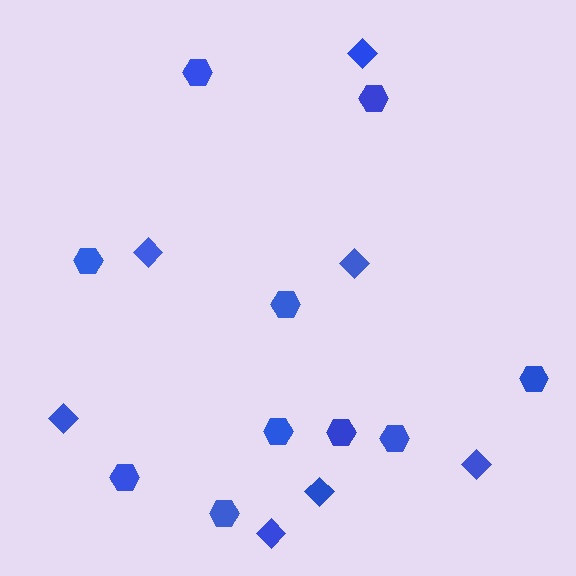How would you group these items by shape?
There are 2 groups: one group of diamonds (7) and one group of hexagons (10).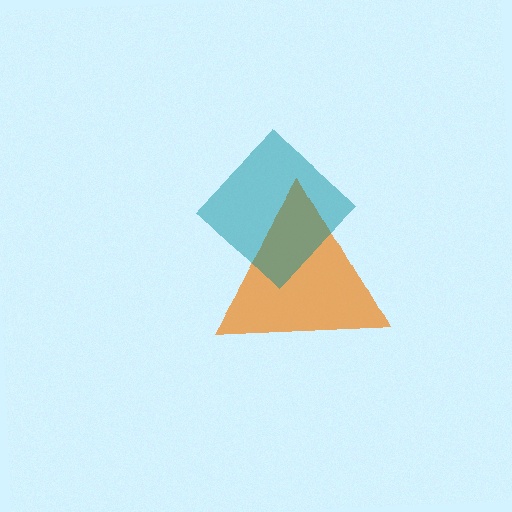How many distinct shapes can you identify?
There are 2 distinct shapes: an orange triangle, a teal diamond.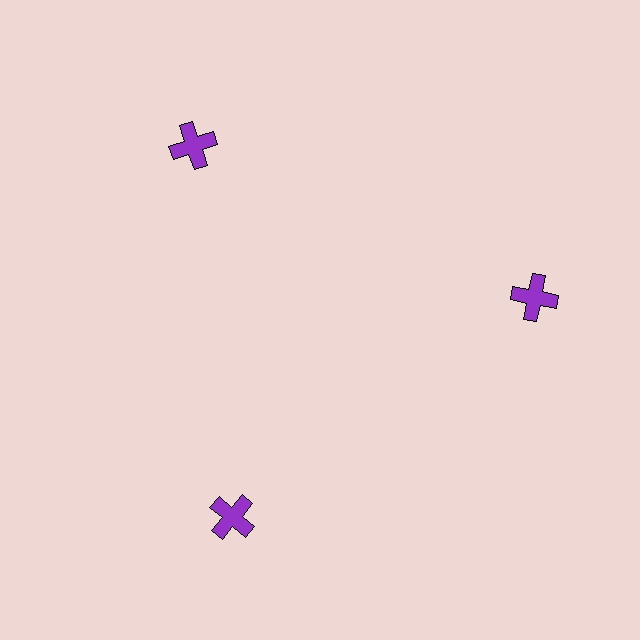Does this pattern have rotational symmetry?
Yes, this pattern has 3-fold rotational symmetry. It looks the same after rotating 120 degrees around the center.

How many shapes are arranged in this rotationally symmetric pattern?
There are 3 shapes, arranged in 3 groups of 1.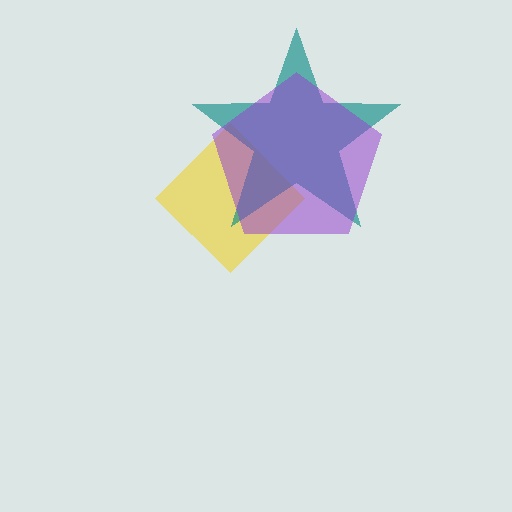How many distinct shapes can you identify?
There are 3 distinct shapes: a yellow diamond, a teal star, a purple pentagon.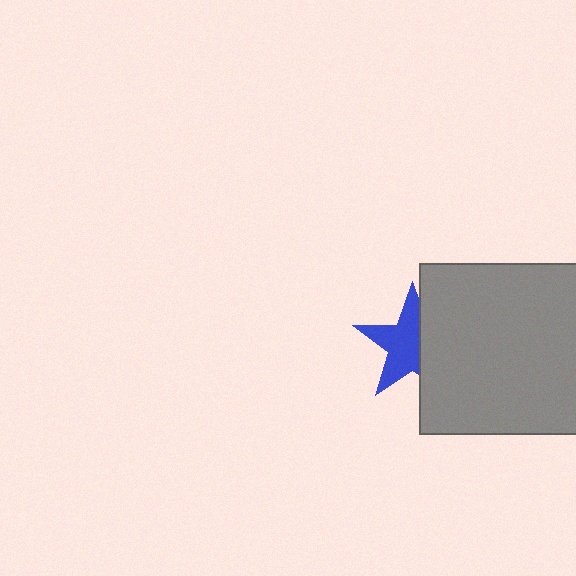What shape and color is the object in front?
The object in front is a gray square.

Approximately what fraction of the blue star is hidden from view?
Roughly 38% of the blue star is hidden behind the gray square.